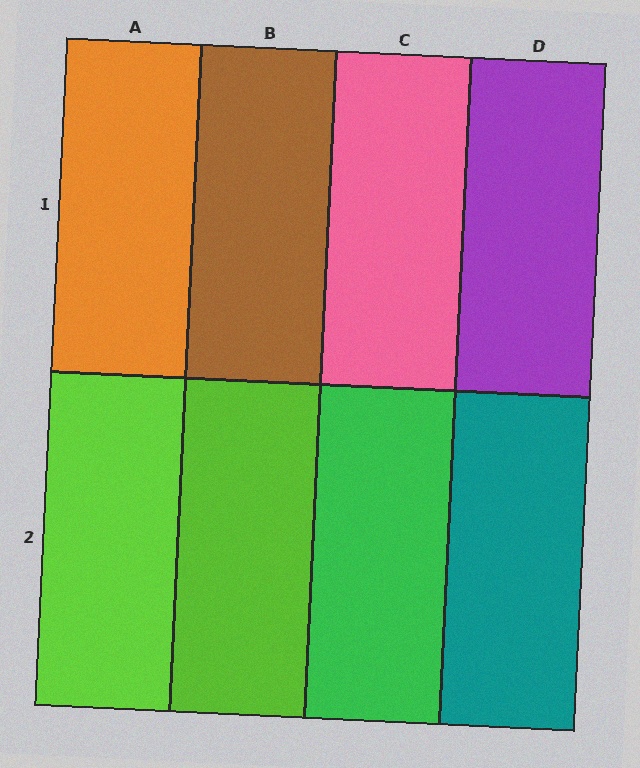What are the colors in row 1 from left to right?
Orange, brown, pink, purple.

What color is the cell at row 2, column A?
Lime.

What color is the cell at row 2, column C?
Green.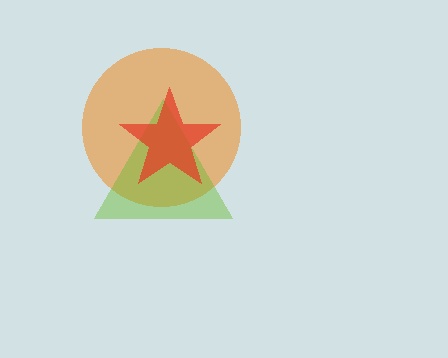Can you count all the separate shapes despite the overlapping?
Yes, there are 3 separate shapes.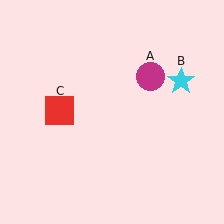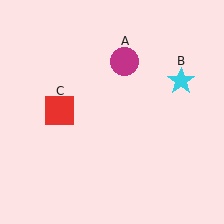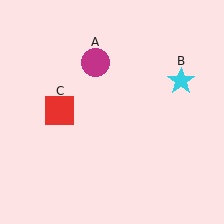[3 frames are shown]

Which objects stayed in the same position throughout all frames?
Cyan star (object B) and red square (object C) remained stationary.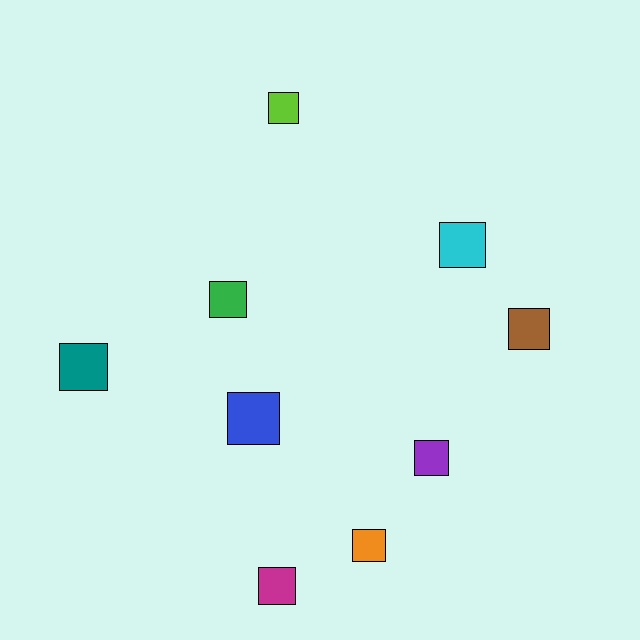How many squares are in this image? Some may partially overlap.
There are 9 squares.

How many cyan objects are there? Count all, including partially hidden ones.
There is 1 cyan object.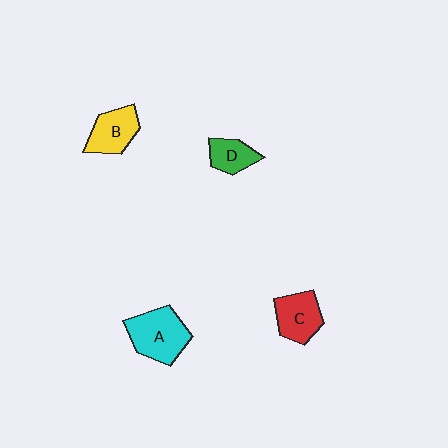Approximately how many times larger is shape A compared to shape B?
Approximately 1.4 times.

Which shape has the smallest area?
Shape D (green).